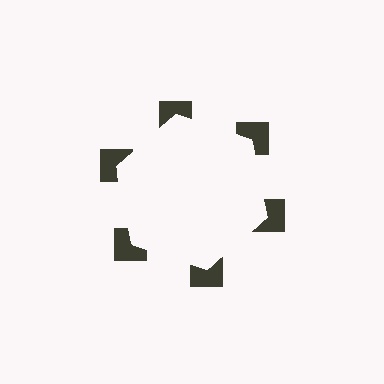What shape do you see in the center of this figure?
An illusory hexagon — its edges are inferred from the aligned wedge cuts in the notched squares, not physically drawn.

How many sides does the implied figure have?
6 sides.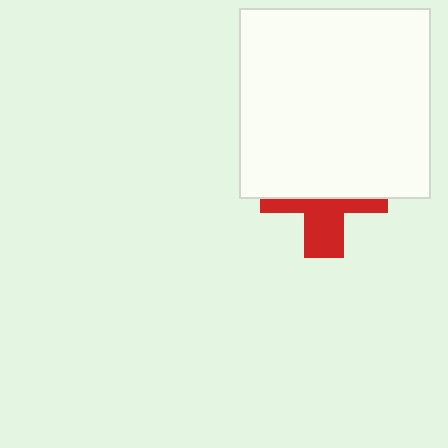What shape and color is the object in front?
The object in front is a white square.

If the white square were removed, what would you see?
You would see the complete red cross.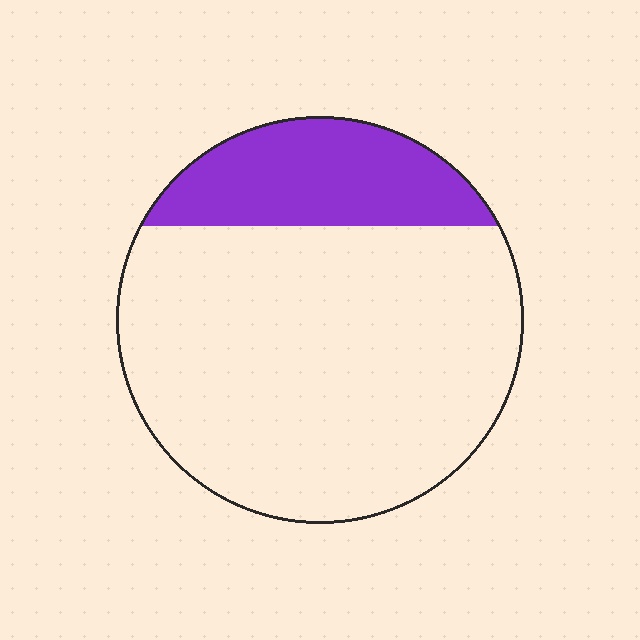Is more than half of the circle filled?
No.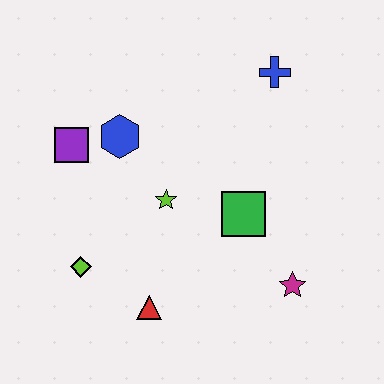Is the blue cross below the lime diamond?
No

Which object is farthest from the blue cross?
The lime diamond is farthest from the blue cross.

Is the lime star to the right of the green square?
No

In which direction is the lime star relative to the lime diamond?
The lime star is to the right of the lime diamond.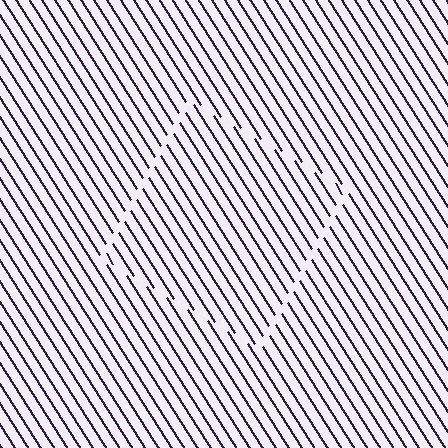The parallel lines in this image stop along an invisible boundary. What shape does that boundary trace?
An illusory square. The interior of the shape contains the same grating, shifted by half a period — the contour is defined by the phase discontinuity where line-ends from the inner and outer gratings abut.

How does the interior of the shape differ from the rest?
The interior of the shape contains the same grating, shifted by half a period — the contour is defined by the phase discontinuity where line-ends from the inner and outer gratings abut.